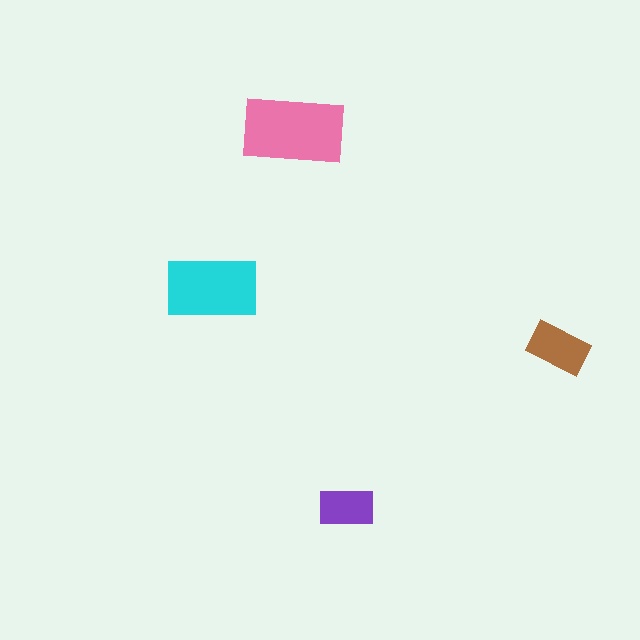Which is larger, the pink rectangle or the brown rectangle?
The pink one.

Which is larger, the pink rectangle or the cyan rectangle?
The pink one.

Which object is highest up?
The pink rectangle is topmost.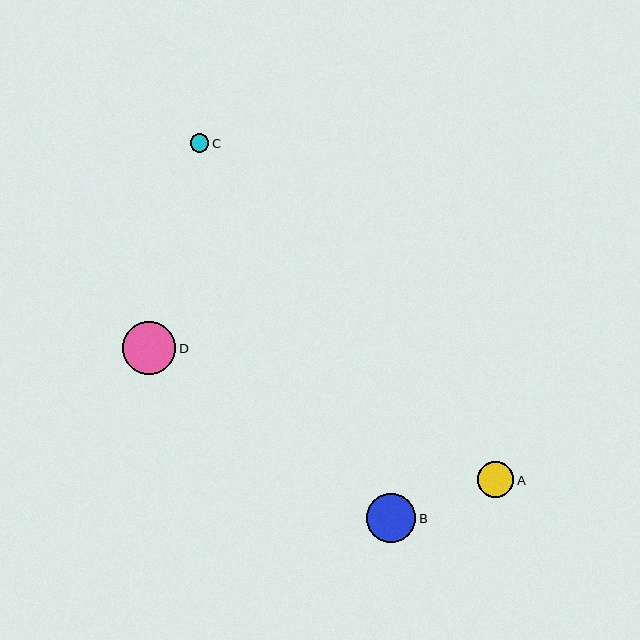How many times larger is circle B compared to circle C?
Circle B is approximately 2.6 times the size of circle C.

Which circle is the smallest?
Circle C is the smallest with a size of approximately 19 pixels.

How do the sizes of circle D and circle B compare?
Circle D and circle B are approximately the same size.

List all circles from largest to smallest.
From largest to smallest: D, B, A, C.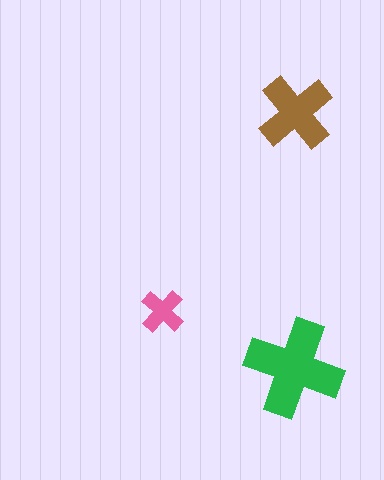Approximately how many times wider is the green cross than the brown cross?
About 1.5 times wider.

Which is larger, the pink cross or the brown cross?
The brown one.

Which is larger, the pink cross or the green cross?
The green one.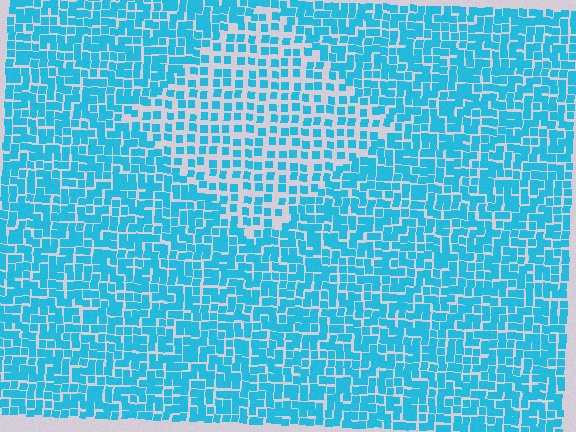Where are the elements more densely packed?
The elements are more densely packed outside the diamond boundary.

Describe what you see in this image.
The image contains small cyan elements arranged at two different densities. A diamond-shaped region is visible where the elements are less densely packed than the surrounding area.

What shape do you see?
I see a diamond.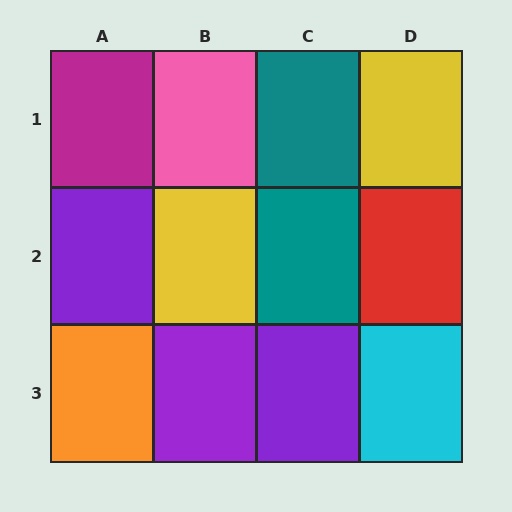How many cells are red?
1 cell is red.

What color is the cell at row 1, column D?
Yellow.